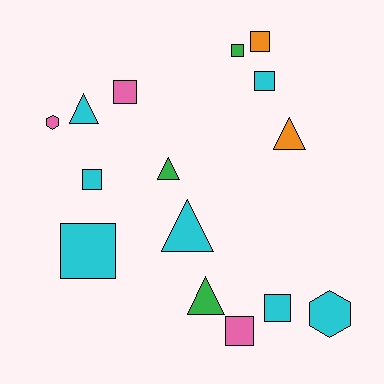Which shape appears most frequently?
Square, with 8 objects.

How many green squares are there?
There is 1 green square.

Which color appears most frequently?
Cyan, with 7 objects.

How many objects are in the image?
There are 15 objects.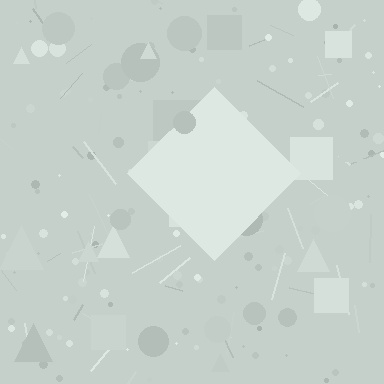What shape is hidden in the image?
A diamond is hidden in the image.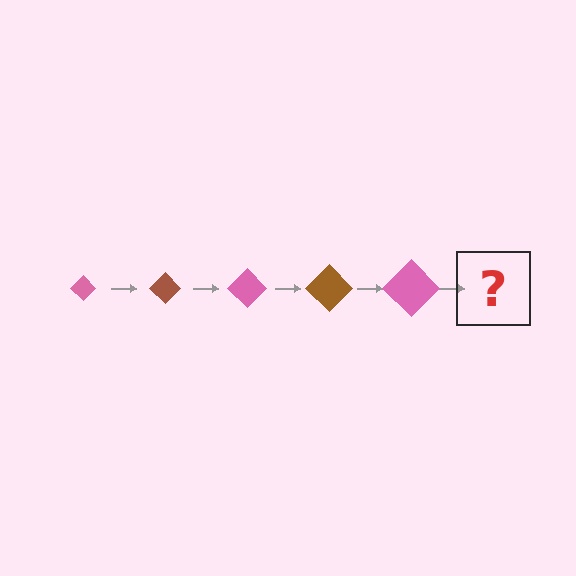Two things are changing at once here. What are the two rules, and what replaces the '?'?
The two rules are that the diamond grows larger each step and the color cycles through pink and brown. The '?' should be a brown diamond, larger than the previous one.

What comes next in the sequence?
The next element should be a brown diamond, larger than the previous one.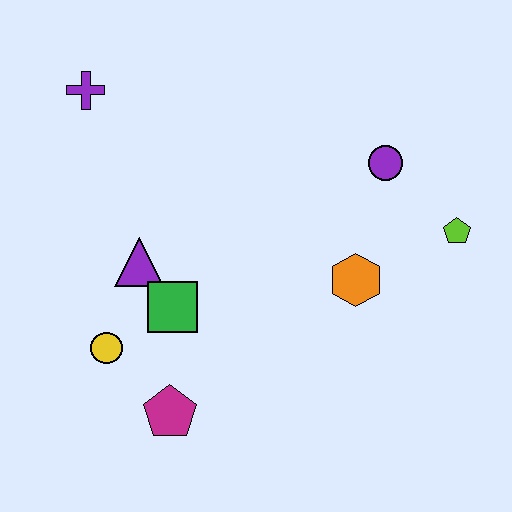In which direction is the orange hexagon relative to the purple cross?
The orange hexagon is to the right of the purple cross.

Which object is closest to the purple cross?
The purple triangle is closest to the purple cross.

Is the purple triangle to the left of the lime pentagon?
Yes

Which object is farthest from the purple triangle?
The lime pentagon is farthest from the purple triangle.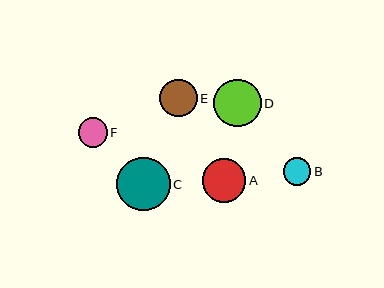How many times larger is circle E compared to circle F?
Circle E is approximately 1.3 times the size of circle F.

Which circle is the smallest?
Circle B is the smallest with a size of approximately 28 pixels.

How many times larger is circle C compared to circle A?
Circle C is approximately 1.2 times the size of circle A.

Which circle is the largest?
Circle C is the largest with a size of approximately 54 pixels.